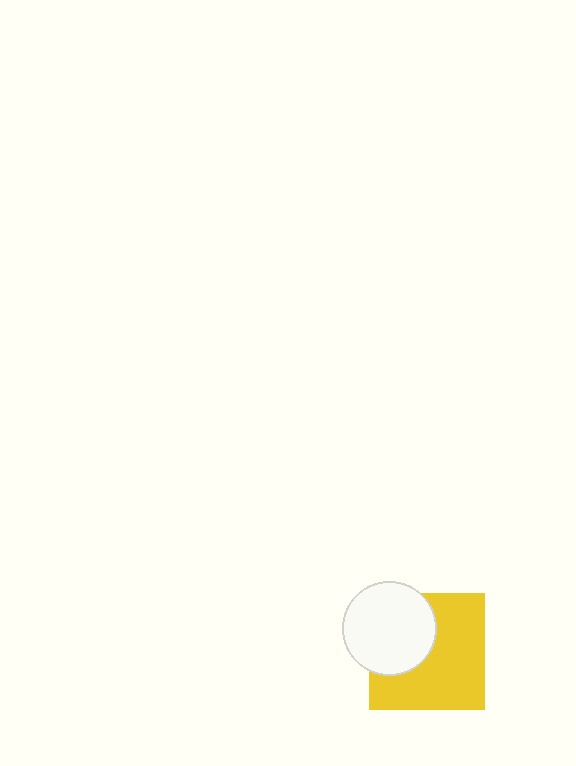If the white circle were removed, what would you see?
You would see the complete yellow square.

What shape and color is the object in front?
The object in front is a white circle.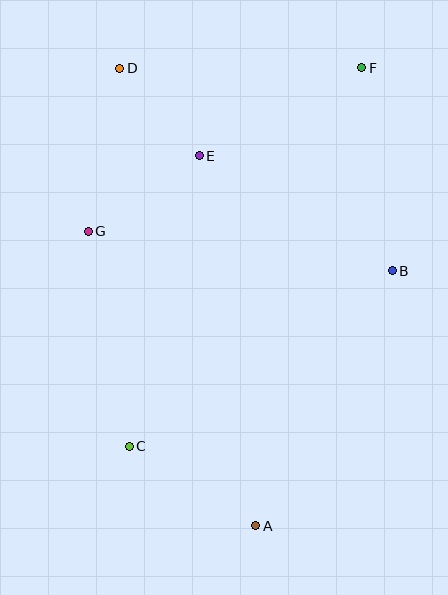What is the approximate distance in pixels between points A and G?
The distance between A and G is approximately 339 pixels.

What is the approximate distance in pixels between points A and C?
The distance between A and C is approximately 150 pixels.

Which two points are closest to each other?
Points D and E are closest to each other.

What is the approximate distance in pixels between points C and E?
The distance between C and E is approximately 299 pixels.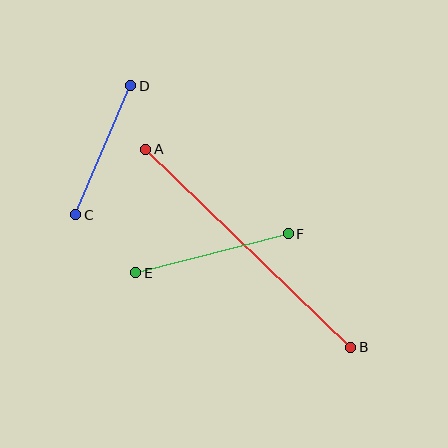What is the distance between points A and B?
The distance is approximately 285 pixels.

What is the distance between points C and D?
The distance is approximately 140 pixels.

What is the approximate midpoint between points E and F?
The midpoint is at approximately (212, 253) pixels.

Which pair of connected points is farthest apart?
Points A and B are farthest apart.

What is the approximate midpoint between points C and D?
The midpoint is at approximately (103, 150) pixels.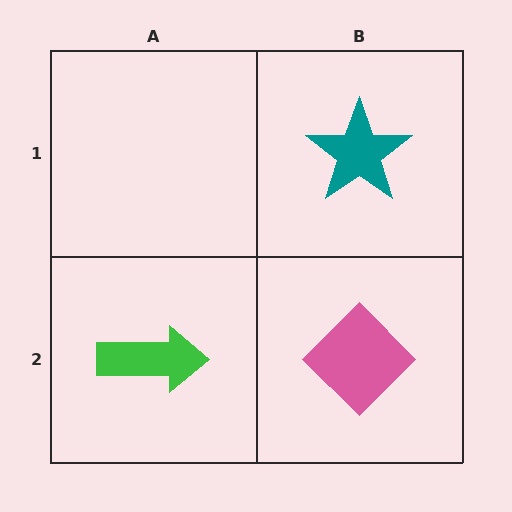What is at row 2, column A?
A green arrow.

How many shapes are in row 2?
2 shapes.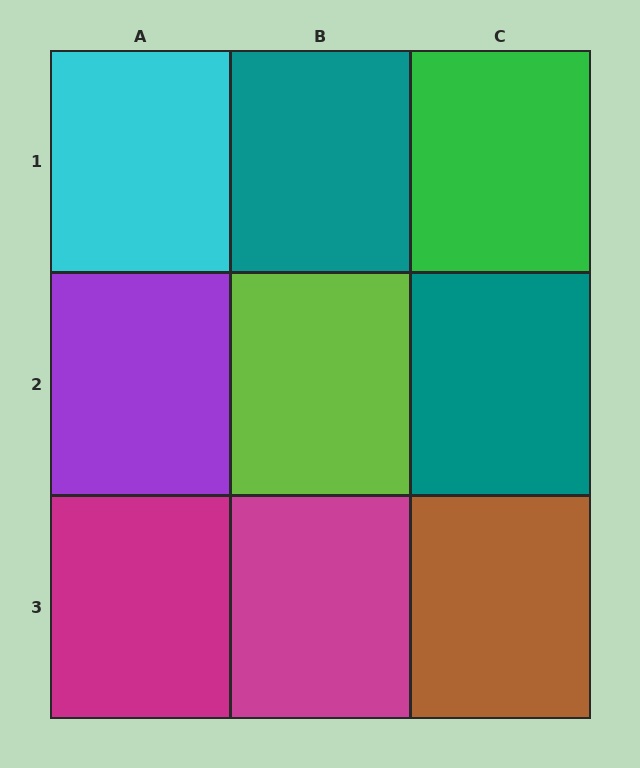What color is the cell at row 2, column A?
Purple.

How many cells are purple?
1 cell is purple.